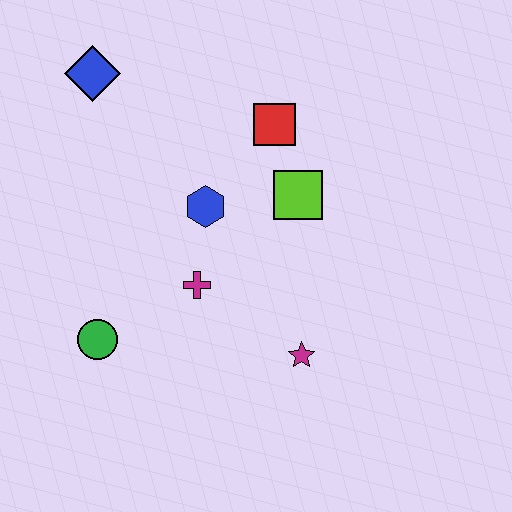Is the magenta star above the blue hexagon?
No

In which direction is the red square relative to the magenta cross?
The red square is above the magenta cross.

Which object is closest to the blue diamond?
The blue hexagon is closest to the blue diamond.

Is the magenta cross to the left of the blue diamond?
No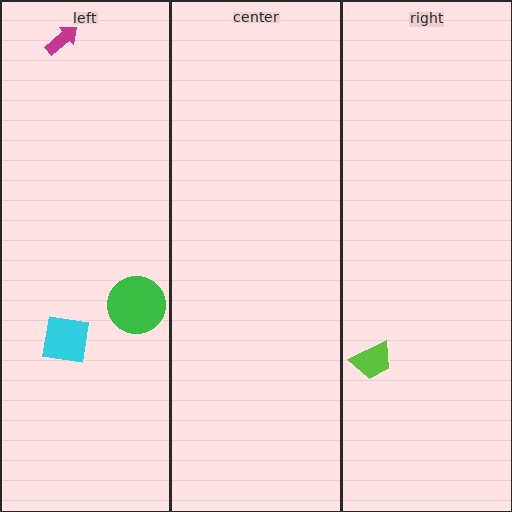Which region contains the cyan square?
The left region.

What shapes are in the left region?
The cyan square, the magenta arrow, the green circle.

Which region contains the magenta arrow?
The left region.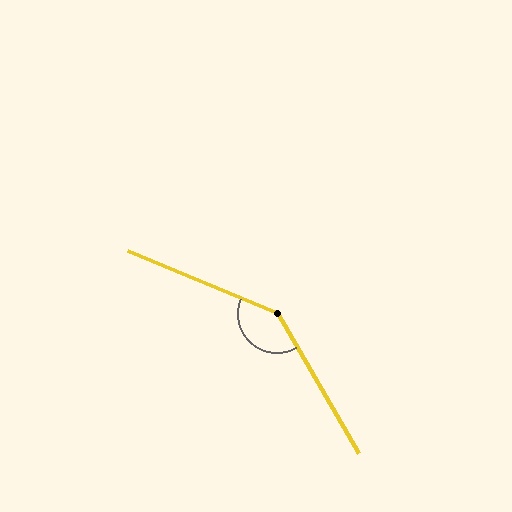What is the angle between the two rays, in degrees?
Approximately 143 degrees.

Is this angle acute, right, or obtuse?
It is obtuse.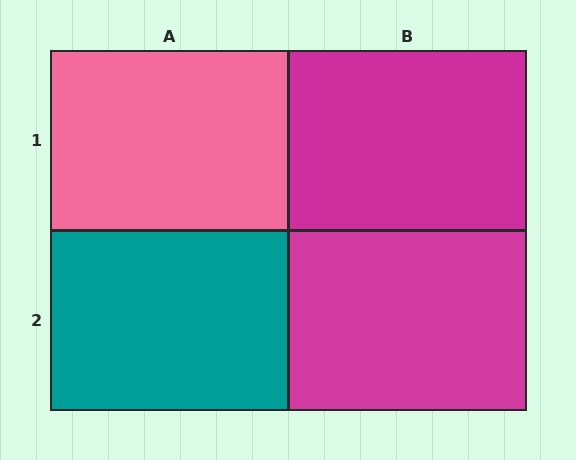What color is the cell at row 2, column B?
Magenta.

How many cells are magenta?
2 cells are magenta.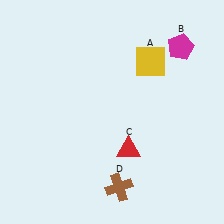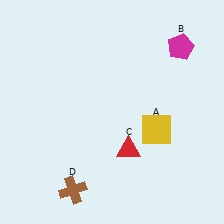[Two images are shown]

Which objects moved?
The objects that moved are: the yellow square (A), the brown cross (D).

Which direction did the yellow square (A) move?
The yellow square (A) moved down.